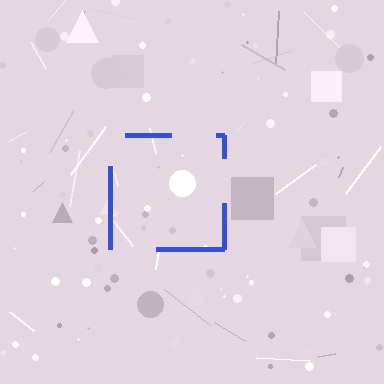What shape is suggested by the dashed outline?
The dashed outline suggests a square.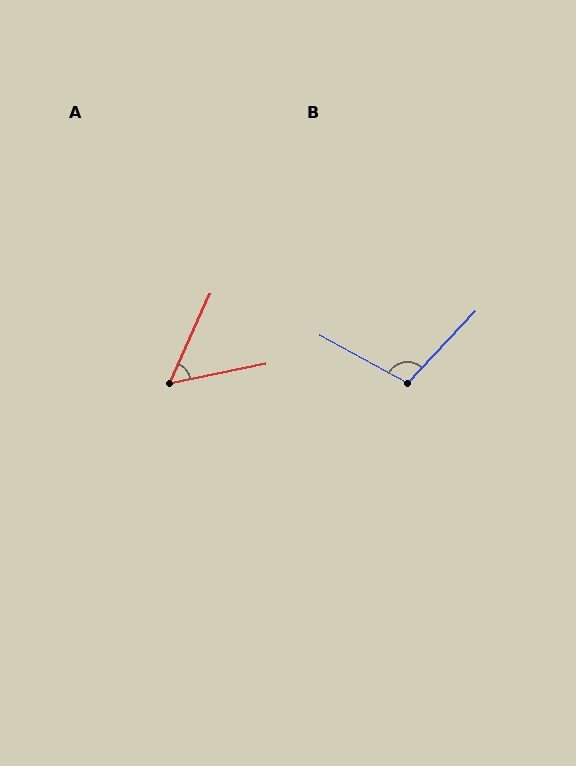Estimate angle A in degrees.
Approximately 54 degrees.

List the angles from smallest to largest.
A (54°), B (105°).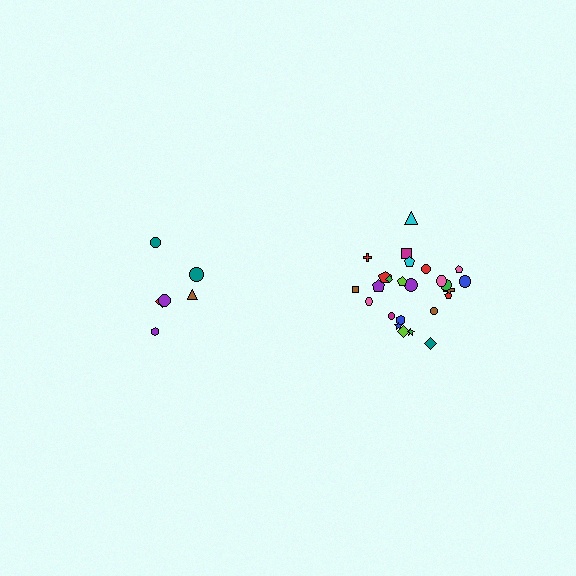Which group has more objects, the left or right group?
The right group.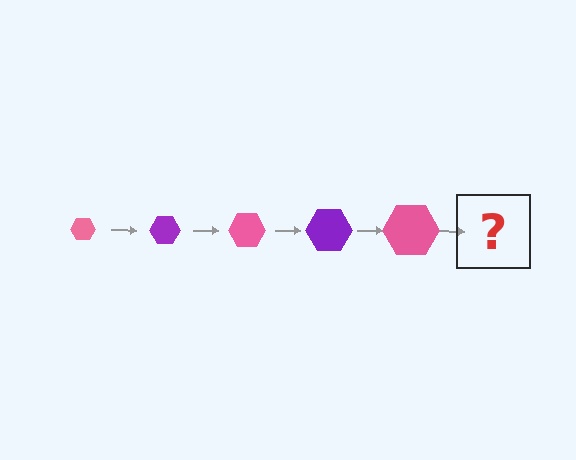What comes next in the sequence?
The next element should be a purple hexagon, larger than the previous one.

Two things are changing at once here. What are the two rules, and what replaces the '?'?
The two rules are that the hexagon grows larger each step and the color cycles through pink and purple. The '?' should be a purple hexagon, larger than the previous one.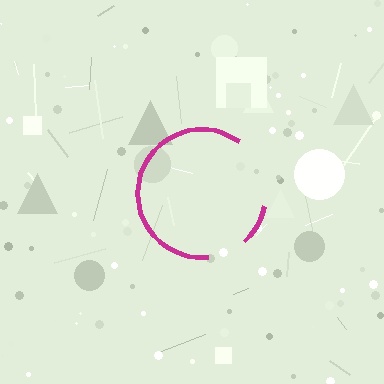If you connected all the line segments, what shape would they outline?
They would outline a circle.